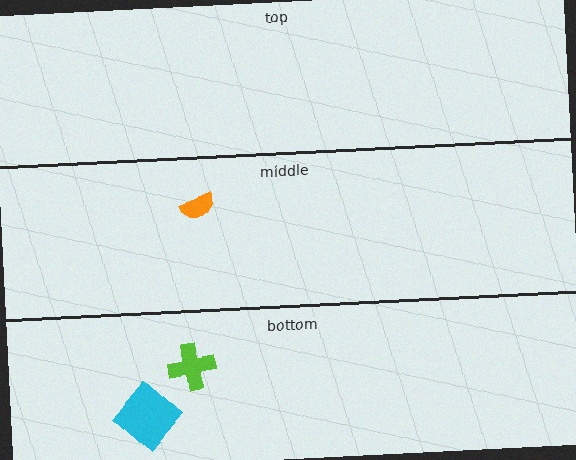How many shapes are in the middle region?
1.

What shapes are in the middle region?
The orange semicircle.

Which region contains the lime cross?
The bottom region.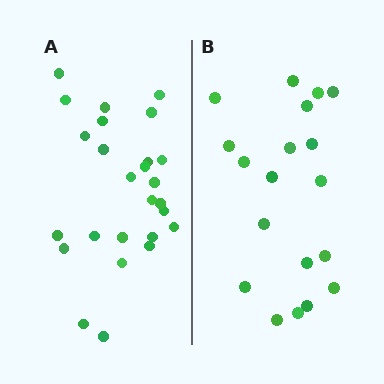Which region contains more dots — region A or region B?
Region A (the left region) has more dots.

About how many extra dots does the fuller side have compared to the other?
Region A has roughly 8 or so more dots than region B.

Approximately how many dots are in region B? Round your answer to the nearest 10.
About 20 dots. (The exact count is 19, which rounds to 20.)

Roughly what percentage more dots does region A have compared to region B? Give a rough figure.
About 35% more.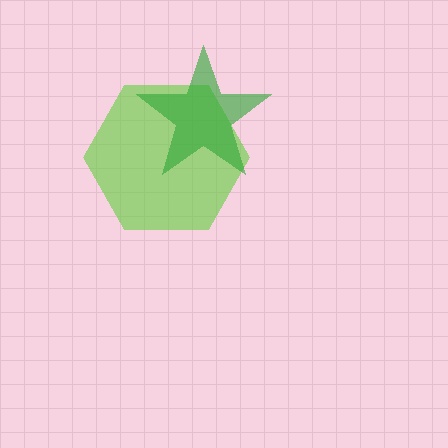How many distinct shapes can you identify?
There are 2 distinct shapes: a lime hexagon, a green star.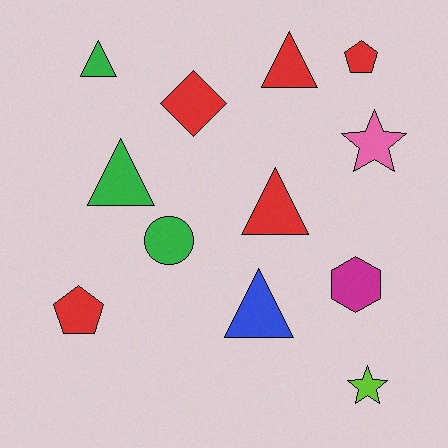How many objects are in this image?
There are 12 objects.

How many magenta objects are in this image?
There is 1 magenta object.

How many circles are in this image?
There is 1 circle.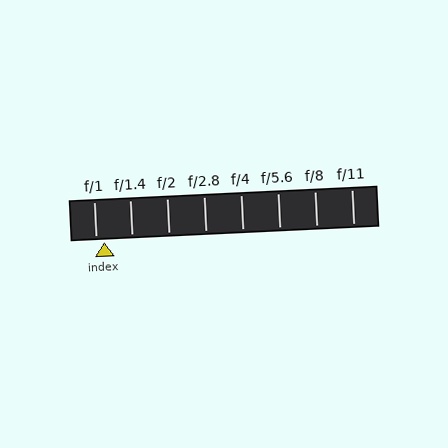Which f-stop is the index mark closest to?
The index mark is closest to f/1.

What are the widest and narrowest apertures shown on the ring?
The widest aperture shown is f/1 and the narrowest is f/11.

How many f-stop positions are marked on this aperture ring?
There are 8 f-stop positions marked.